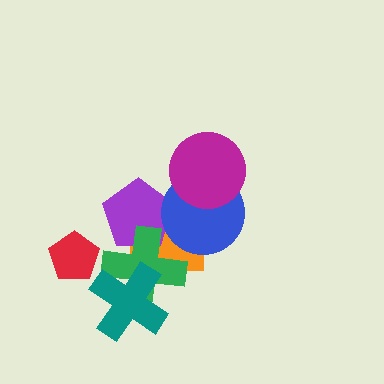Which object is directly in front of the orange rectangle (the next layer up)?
The purple pentagon is directly in front of the orange rectangle.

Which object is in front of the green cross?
The teal cross is in front of the green cross.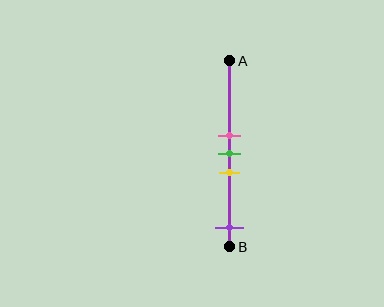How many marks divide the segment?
There are 4 marks dividing the segment.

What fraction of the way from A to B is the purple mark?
The purple mark is approximately 90% (0.9) of the way from A to B.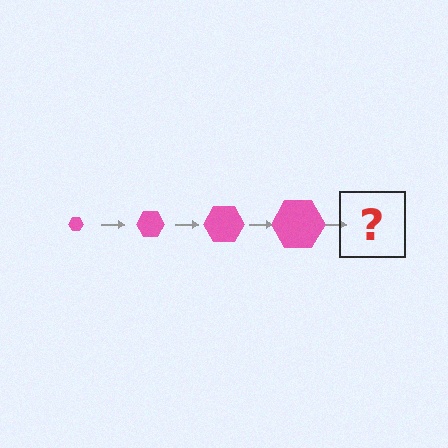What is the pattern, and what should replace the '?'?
The pattern is that the hexagon gets progressively larger each step. The '?' should be a pink hexagon, larger than the previous one.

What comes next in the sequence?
The next element should be a pink hexagon, larger than the previous one.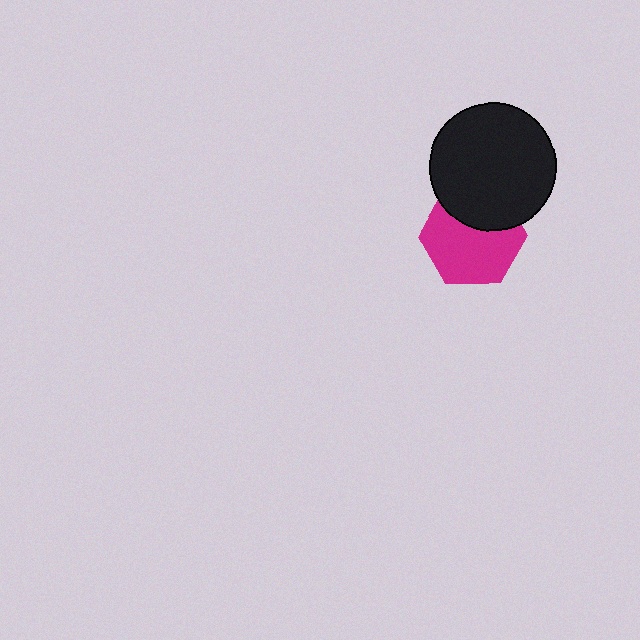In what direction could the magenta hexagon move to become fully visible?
The magenta hexagon could move down. That would shift it out from behind the black circle entirely.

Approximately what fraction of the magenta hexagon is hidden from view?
Roughly 34% of the magenta hexagon is hidden behind the black circle.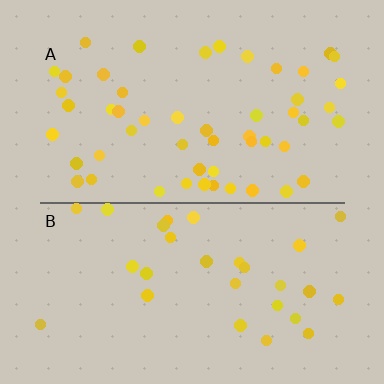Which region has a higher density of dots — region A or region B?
A (the top).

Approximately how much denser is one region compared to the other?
Approximately 1.8× — region A over region B.